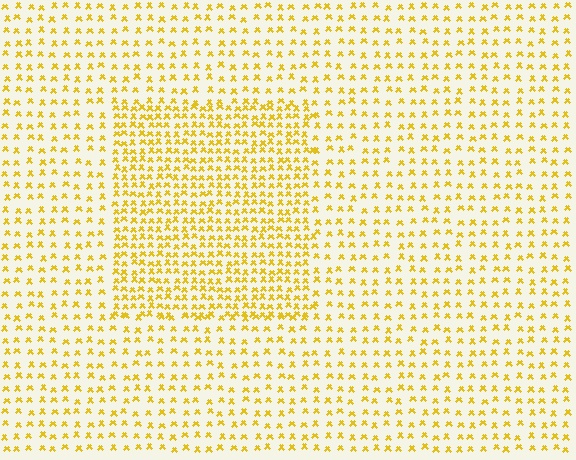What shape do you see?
I see a rectangle.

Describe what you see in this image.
The image contains small yellow elements arranged at two different densities. A rectangle-shaped region is visible where the elements are more densely packed than the surrounding area.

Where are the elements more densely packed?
The elements are more densely packed inside the rectangle boundary.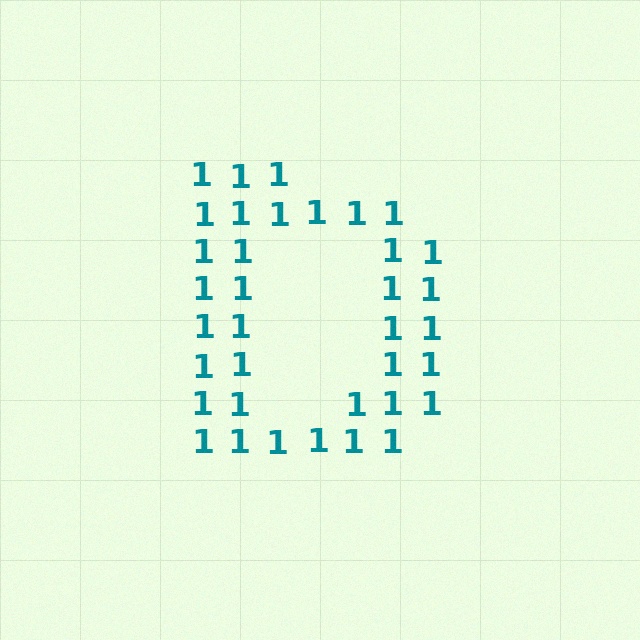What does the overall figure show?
The overall figure shows the letter D.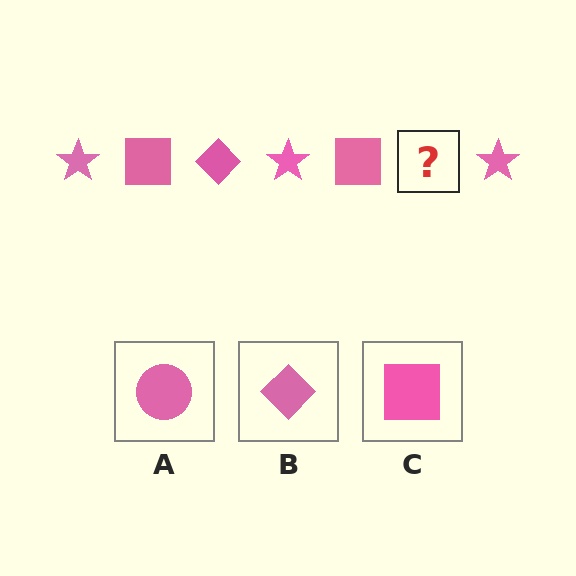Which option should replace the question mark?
Option B.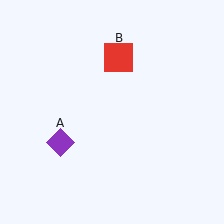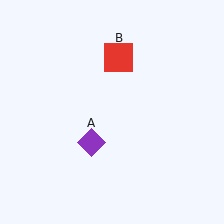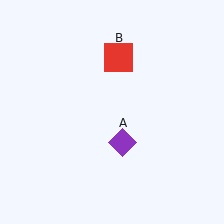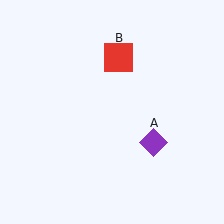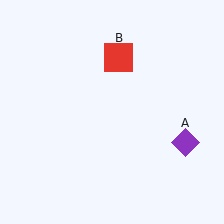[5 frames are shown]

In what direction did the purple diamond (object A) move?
The purple diamond (object A) moved right.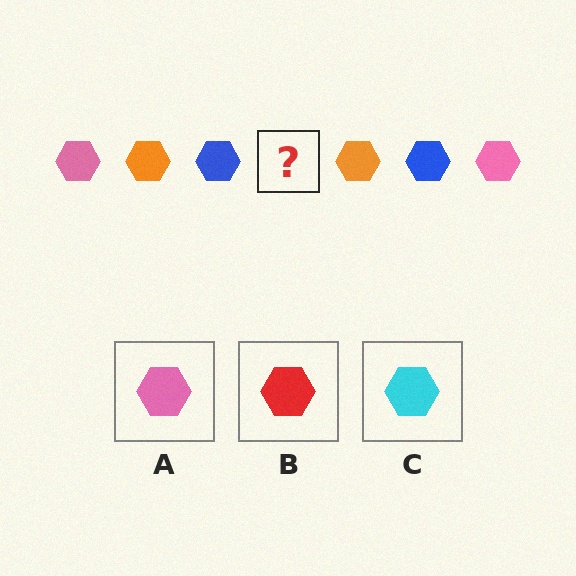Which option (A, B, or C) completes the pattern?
A.